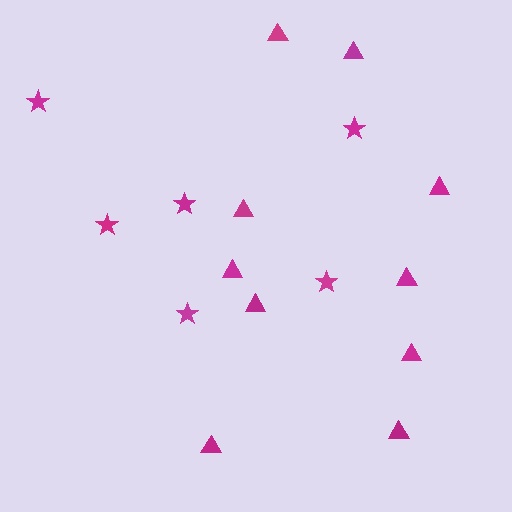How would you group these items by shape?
There are 2 groups: one group of stars (6) and one group of triangles (10).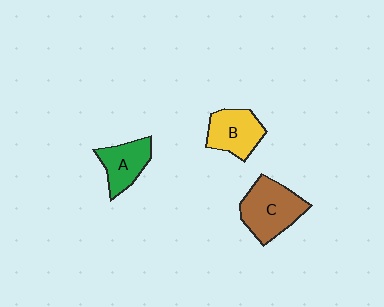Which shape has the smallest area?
Shape A (green).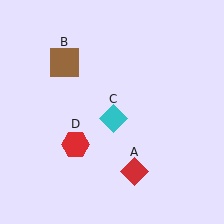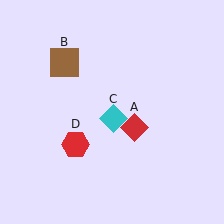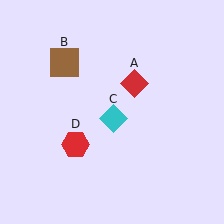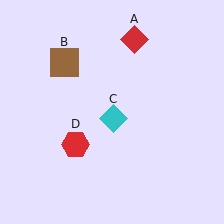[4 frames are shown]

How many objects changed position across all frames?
1 object changed position: red diamond (object A).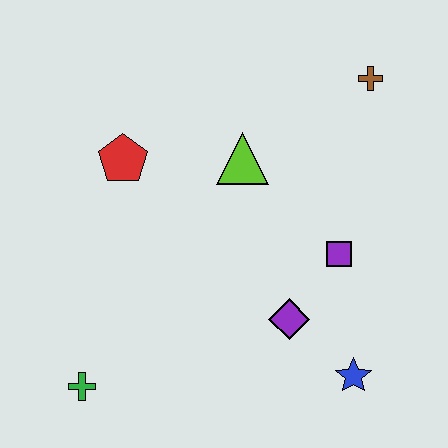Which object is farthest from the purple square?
The green cross is farthest from the purple square.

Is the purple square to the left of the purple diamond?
No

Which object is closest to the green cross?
The purple diamond is closest to the green cross.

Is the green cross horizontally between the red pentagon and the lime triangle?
No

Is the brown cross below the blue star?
No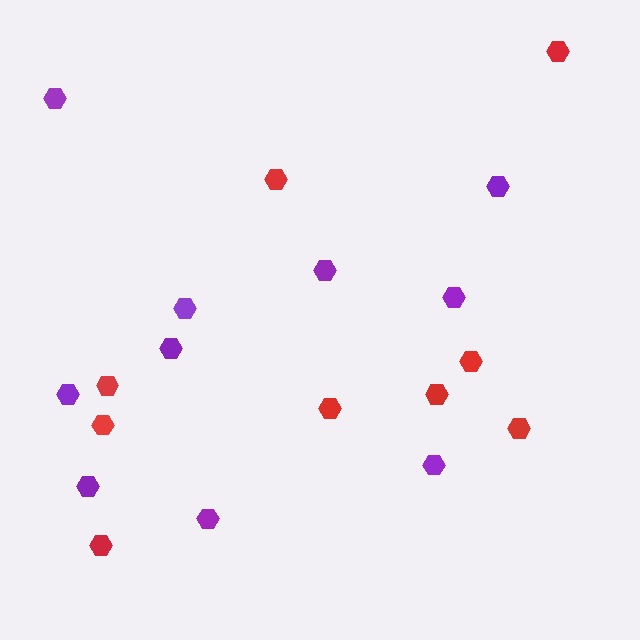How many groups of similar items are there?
There are 2 groups: one group of red hexagons (9) and one group of purple hexagons (10).